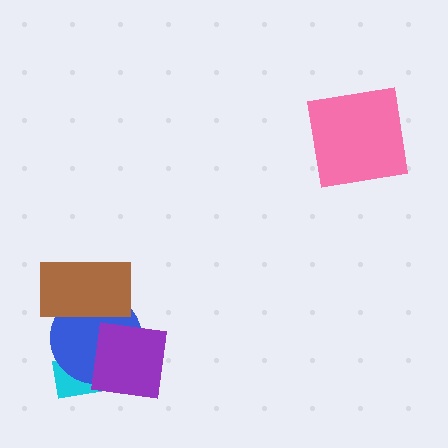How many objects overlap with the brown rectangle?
2 objects overlap with the brown rectangle.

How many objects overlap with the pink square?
0 objects overlap with the pink square.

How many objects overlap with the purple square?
3 objects overlap with the purple square.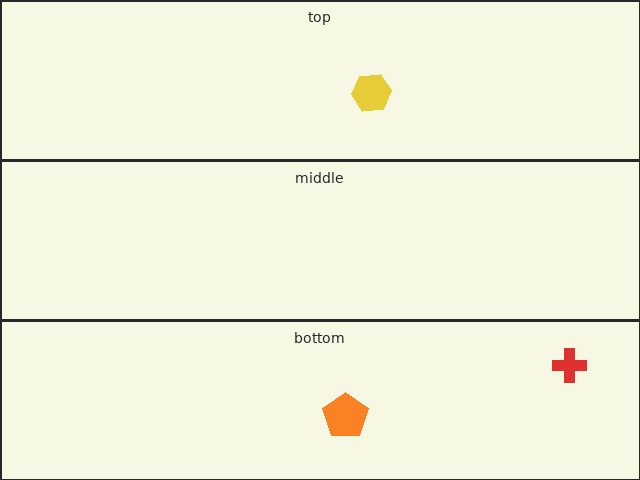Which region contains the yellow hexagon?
The top region.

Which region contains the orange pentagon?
The bottom region.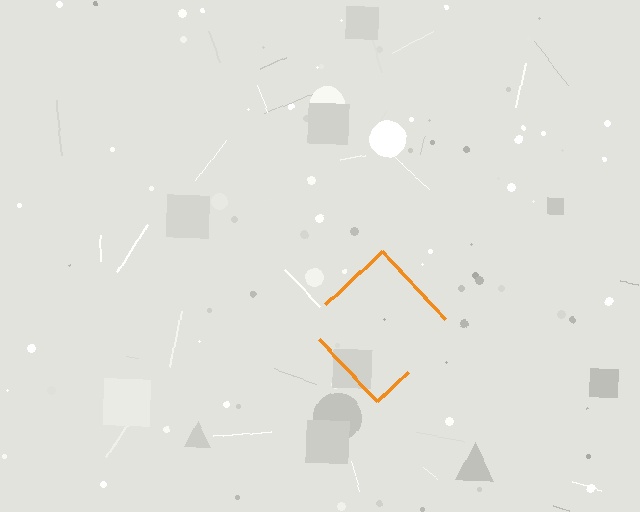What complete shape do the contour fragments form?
The contour fragments form a diamond.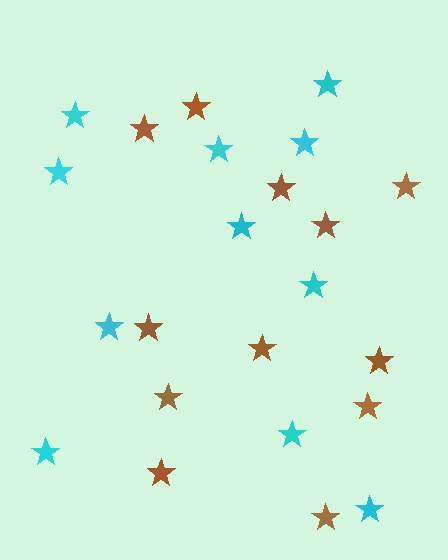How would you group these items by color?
There are 2 groups: one group of brown stars (12) and one group of cyan stars (11).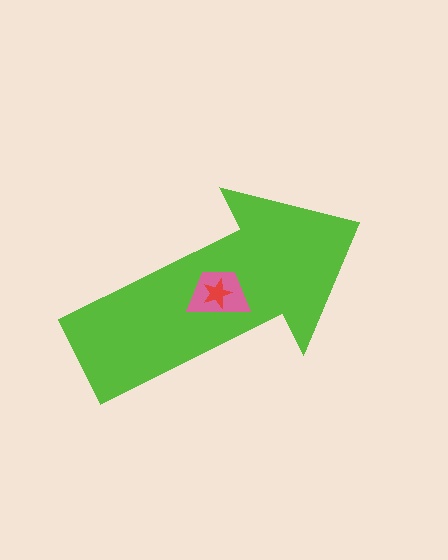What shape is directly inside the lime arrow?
The pink trapezoid.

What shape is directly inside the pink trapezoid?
The red star.